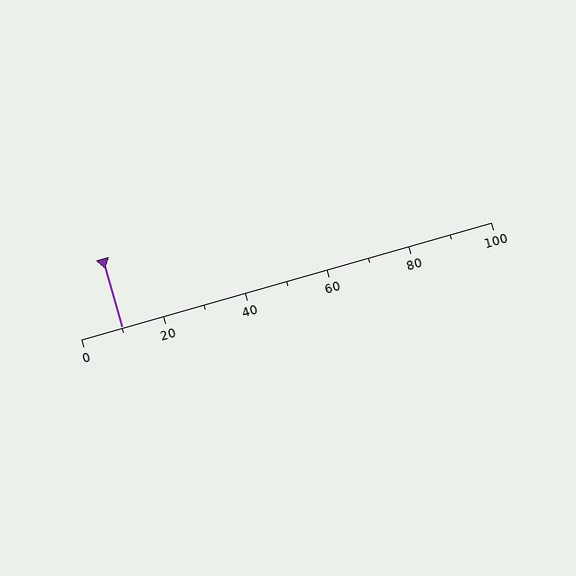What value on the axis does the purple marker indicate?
The marker indicates approximately 10.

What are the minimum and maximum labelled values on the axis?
The axis runs from 0 to 100.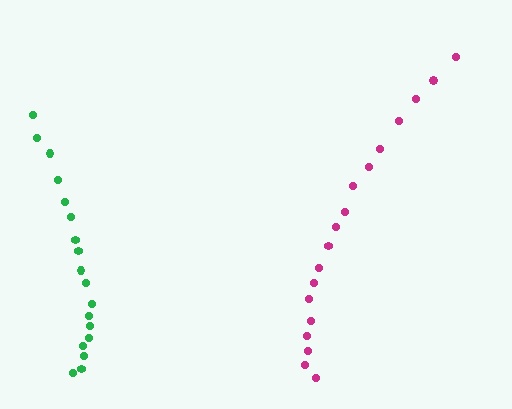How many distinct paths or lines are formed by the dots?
There are 2 distinct paths.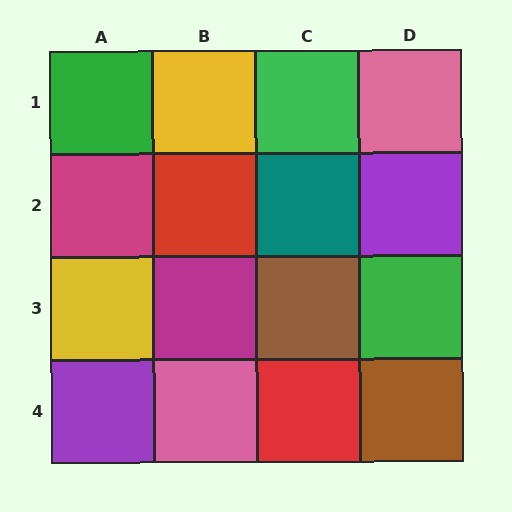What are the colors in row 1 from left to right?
Green, yellow, green, pink.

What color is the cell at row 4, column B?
Pink.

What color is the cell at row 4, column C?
Red.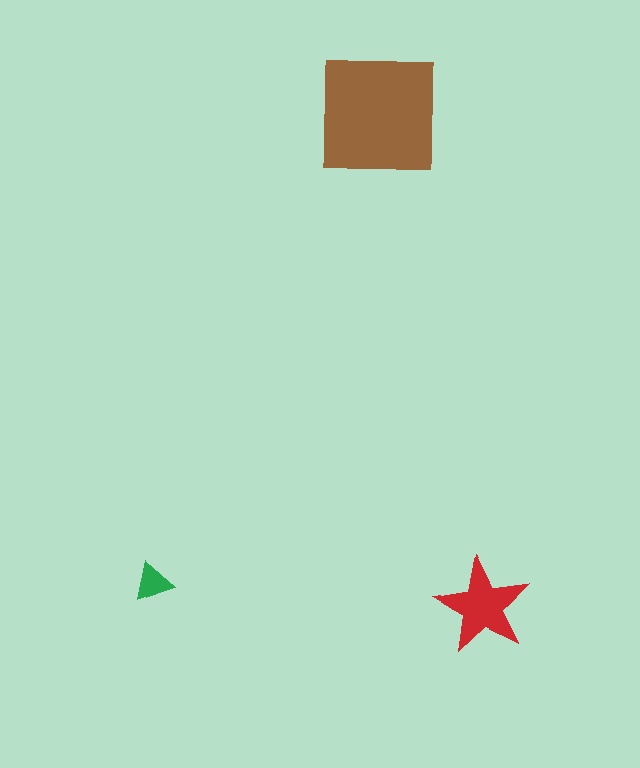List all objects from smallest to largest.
The green triangle, the red star, the brown square.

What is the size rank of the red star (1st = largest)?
2nd.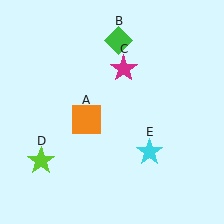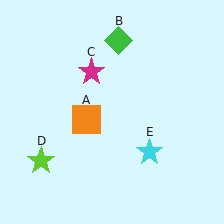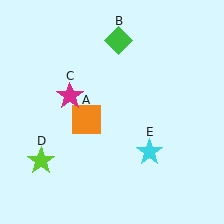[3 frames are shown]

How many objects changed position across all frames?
1 object changed position: magenta star (object C).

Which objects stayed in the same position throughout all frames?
Orange square (object A) and green diamond (object B) and lime star (object D) and cyan star (object E) remained stationary.